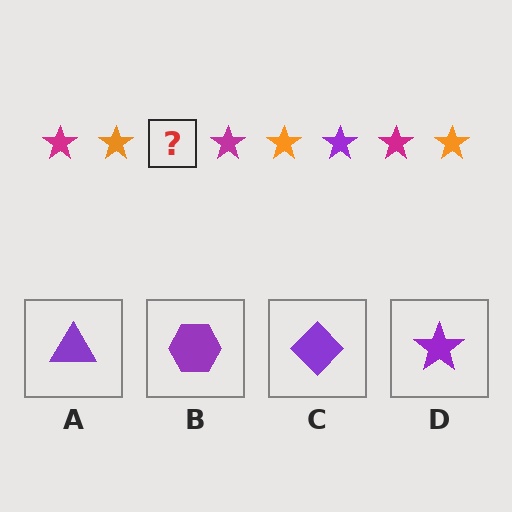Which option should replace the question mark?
Option D.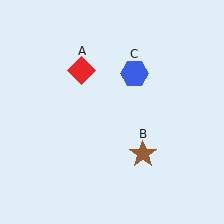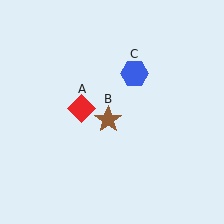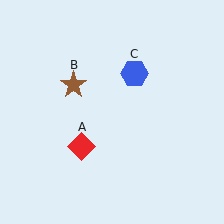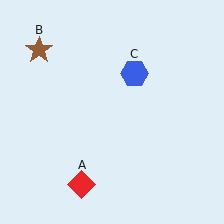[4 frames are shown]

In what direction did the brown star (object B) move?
The brown star (object B) moved up and to the left.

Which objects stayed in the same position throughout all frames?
Blue hexagon (object C) remained stationary.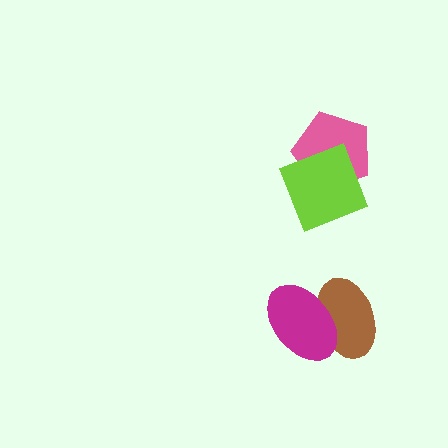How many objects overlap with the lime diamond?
1 object overlaps with the lime diamond.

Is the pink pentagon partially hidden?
Yes, it is partially covered by another shape.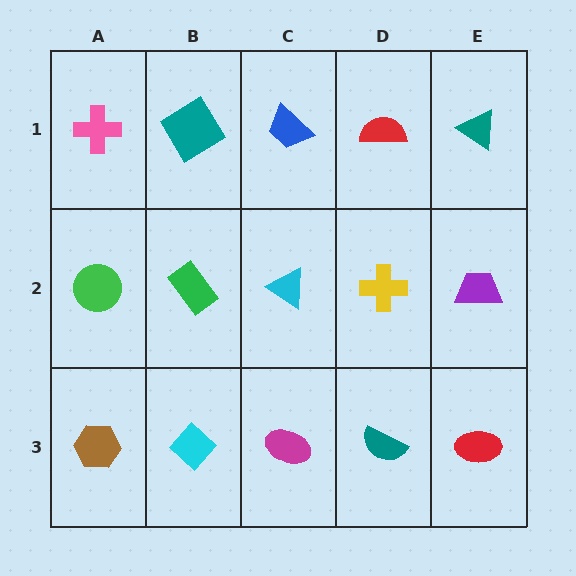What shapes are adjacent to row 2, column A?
A pink cross (row 1, column A), a brown hexagon (row 3, column A), a green rectangle (row 2, column B).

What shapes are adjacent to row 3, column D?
A yellow cross (row 2, column D), a magenta ellipse (row 3, column C), a red ellipse (row 3, column E).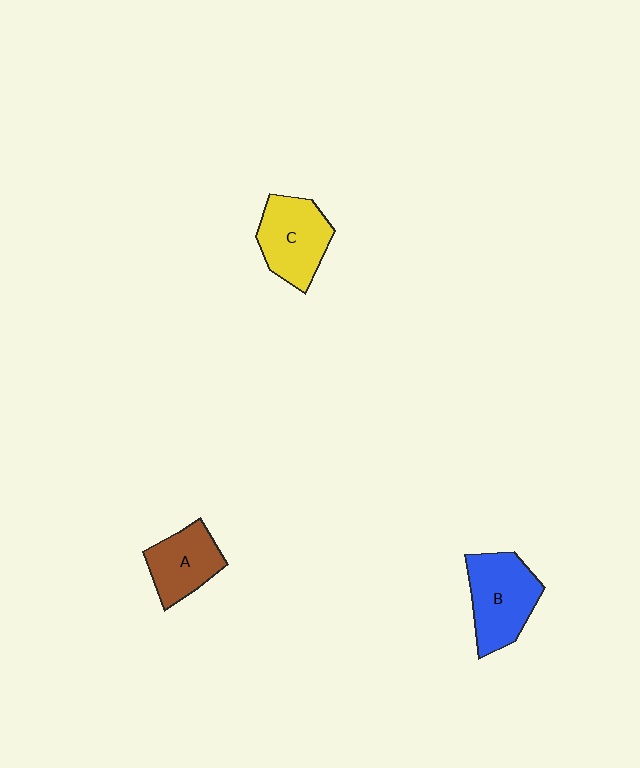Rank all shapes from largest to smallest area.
From largest to smallest: B (blue), C (yellow), A (brown).